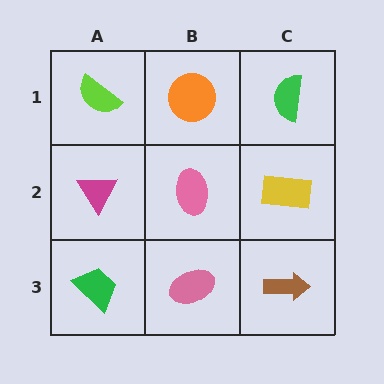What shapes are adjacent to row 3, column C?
A yellow rectangle (row 2, column C), a pink ellipse (row 3, column B).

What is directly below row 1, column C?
A yellow rectangle.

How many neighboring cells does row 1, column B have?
3.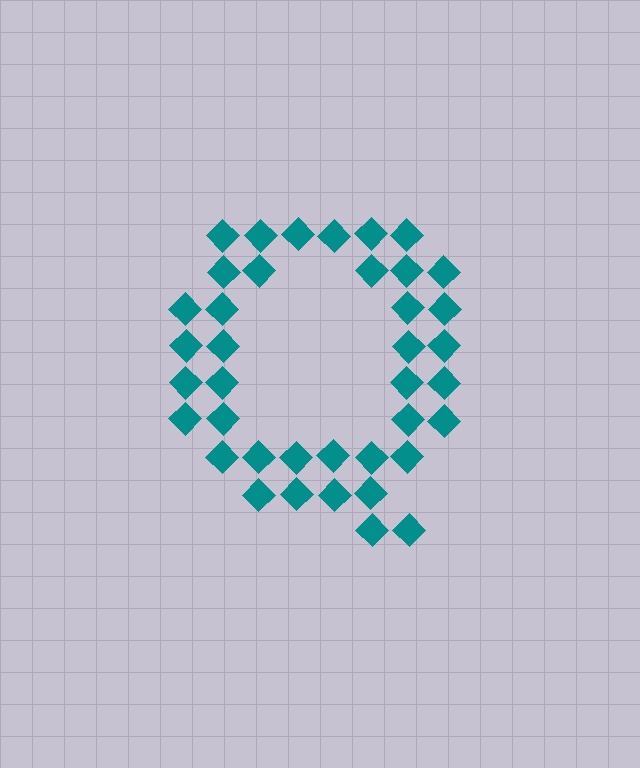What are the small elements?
The small elements are diamonds.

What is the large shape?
The large shape is the letter Q.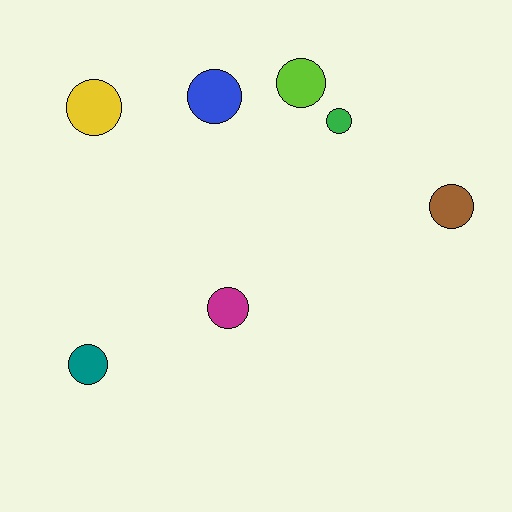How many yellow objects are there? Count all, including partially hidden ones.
There is 1 yellow object.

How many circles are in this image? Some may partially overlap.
There are 7 circles.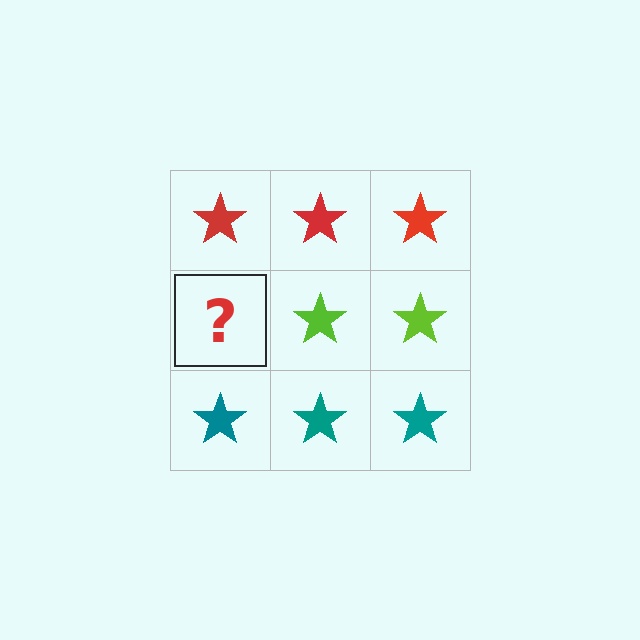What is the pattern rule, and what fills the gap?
The rule is that each row has a consistent color. The gap should be filled with a lime star.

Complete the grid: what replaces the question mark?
The question mark should be replaced with a lime star.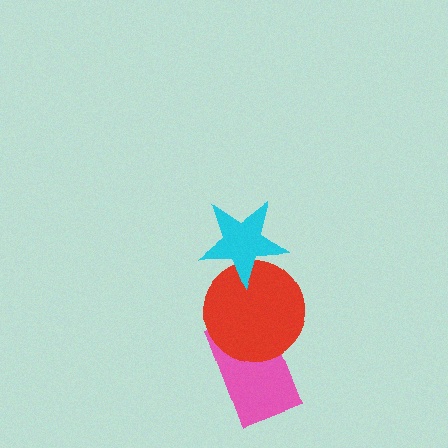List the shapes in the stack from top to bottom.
From top to bottom: the cyan star, the red circle, the pink rectangle.